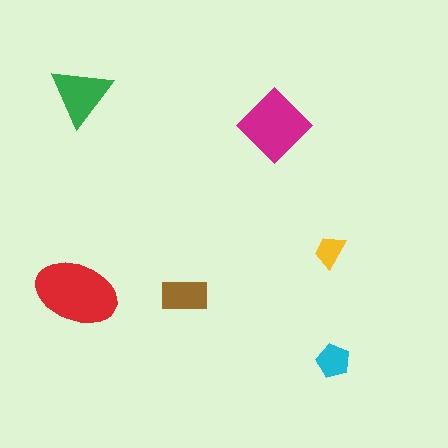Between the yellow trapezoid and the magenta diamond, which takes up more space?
The magenta diamond.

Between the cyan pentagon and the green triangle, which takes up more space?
The green triangle.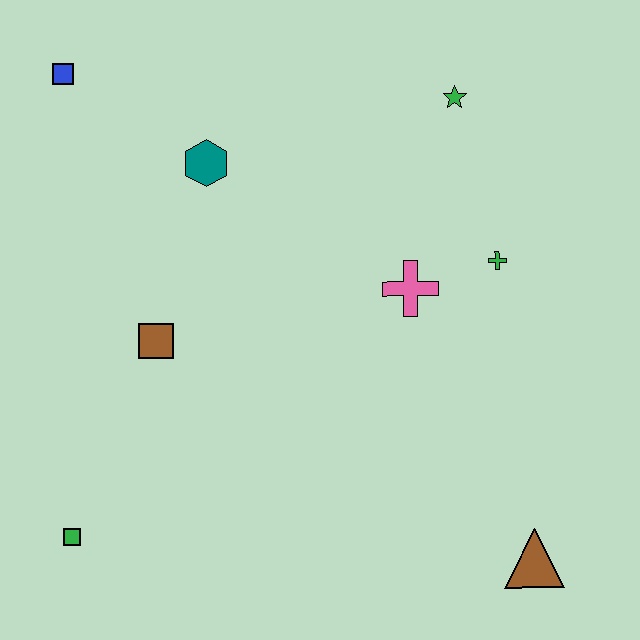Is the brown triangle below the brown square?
Yes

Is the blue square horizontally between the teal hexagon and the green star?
No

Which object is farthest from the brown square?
The brown triangle is farthest from the brown square.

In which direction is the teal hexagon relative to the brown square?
The teal hexagon is above the brown square.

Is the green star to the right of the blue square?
Yes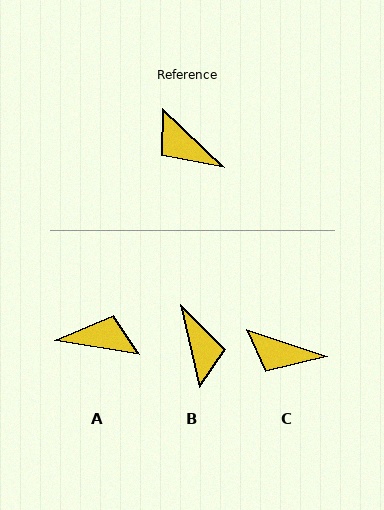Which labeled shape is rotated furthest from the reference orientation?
A, about 146 degrees away.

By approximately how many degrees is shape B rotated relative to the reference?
Approximately 146 degrees counter-clockwise.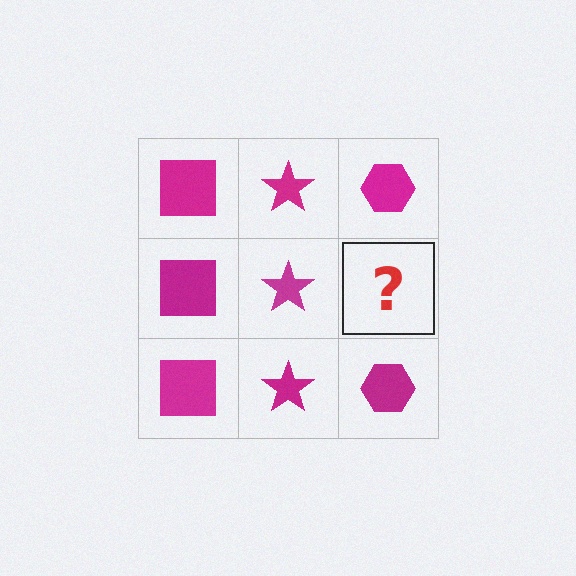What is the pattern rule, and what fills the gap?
The rule is that each column has a consistent shape. The gap should be filled with a magenta hexagon.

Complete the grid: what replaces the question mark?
The question mark should be replaced with a magenta hexagon.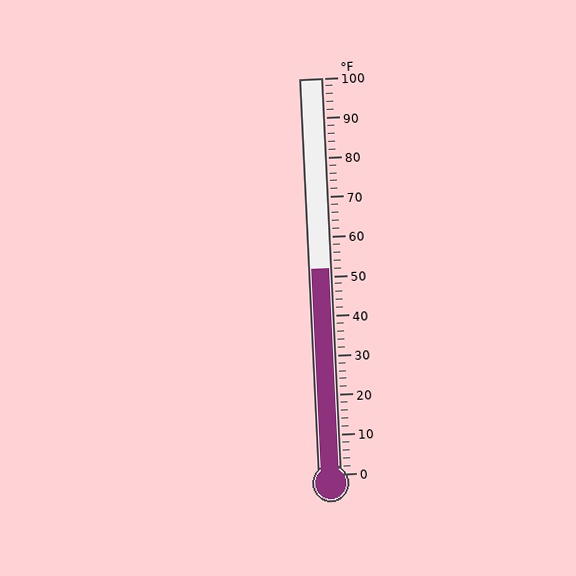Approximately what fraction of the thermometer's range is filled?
The thermometer is filled to approximately 50% of its range.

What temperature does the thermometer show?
The thermometer shows approximately 52°F.